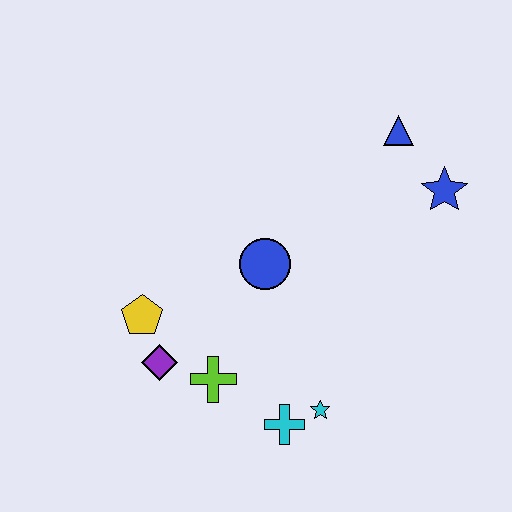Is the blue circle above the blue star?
No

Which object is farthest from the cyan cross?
The blue triangle is farthest from the cyan cross.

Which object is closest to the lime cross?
The purple diamond is closest to the lime cross.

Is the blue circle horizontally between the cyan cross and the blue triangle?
No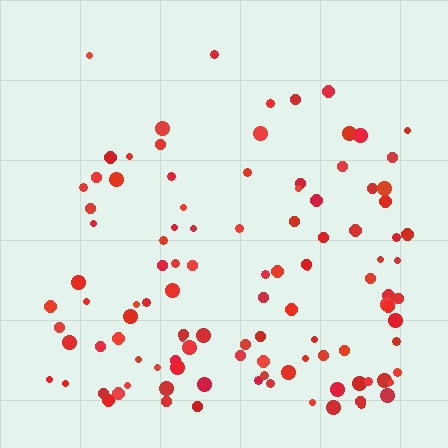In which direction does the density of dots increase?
From top to bottom, with the bottom side densest.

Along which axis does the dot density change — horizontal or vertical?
Vertical.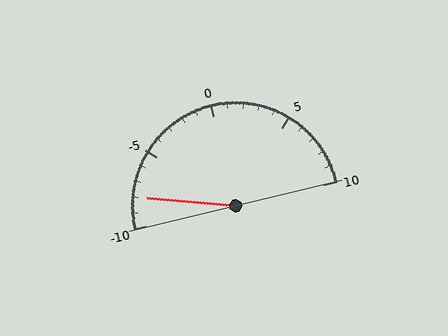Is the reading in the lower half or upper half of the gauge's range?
The reading is in the lower half of the range (-10 to 10).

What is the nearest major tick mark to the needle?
The nearest major tick mark is -10.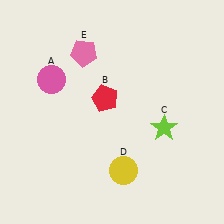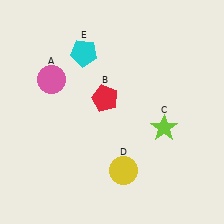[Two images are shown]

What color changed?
The pentagon (E) changed from pink in Image 1 to cyan in Image 2.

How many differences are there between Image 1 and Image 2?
There is 1 difference between the two images.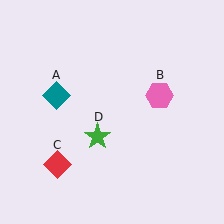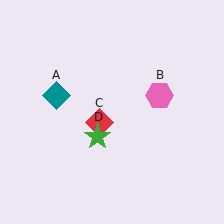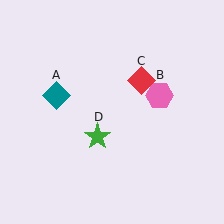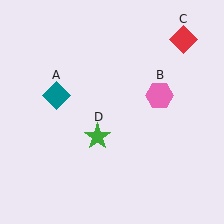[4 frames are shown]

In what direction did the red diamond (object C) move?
The red diamond (object C) moved up and to the right.